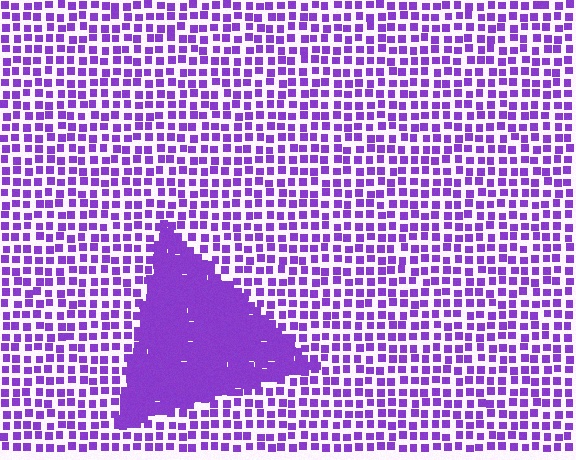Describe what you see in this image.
The image contains small purple elements arranged at two different densities. A triangle-shaped region is visible where the elements are more densely packed than the surrounding area.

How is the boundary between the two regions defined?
The boundary is defined by a change in element density (approximately 2.7x ratio). All elements are the same color, size, and shape.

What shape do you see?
I see a triangle.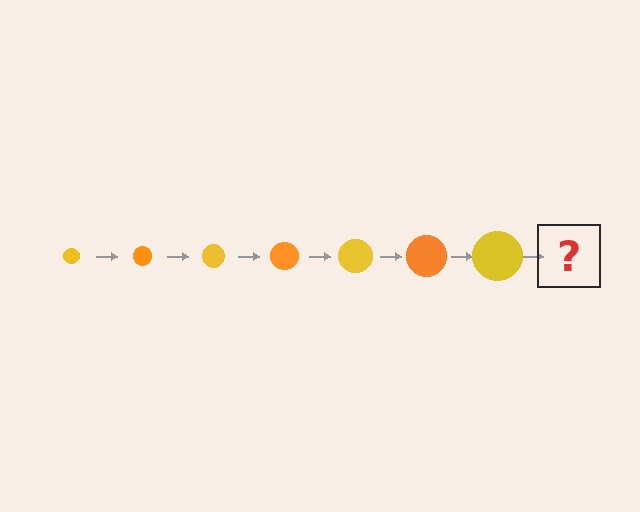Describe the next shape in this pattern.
It should be an orange circle, larger than the previous one.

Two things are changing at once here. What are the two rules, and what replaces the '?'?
The two rules are that the circle grows larger each step and the color cycles through yellow and orange. The '?' should be an orange circle, larger than the previous one.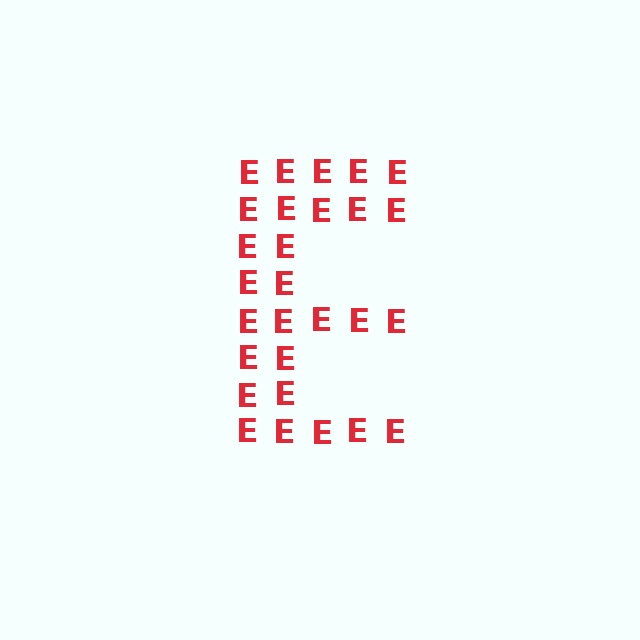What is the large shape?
The large shape is the letter E.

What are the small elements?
The small elements are letter E's.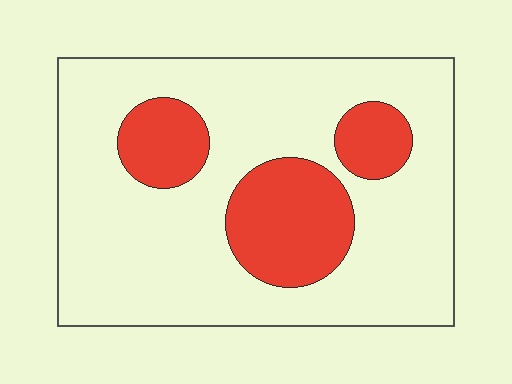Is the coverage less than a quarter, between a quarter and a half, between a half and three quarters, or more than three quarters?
Less than a quarter.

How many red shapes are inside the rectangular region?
3.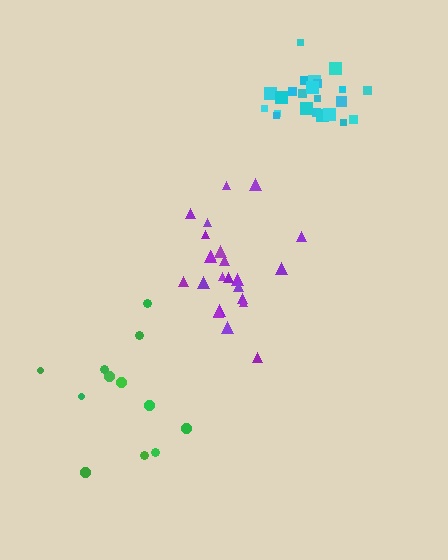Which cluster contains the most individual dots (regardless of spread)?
Cyan (23).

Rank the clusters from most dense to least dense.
cyan, purple, green.